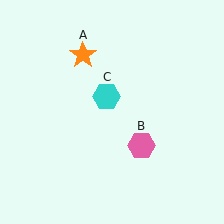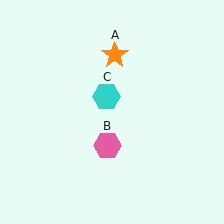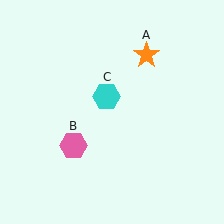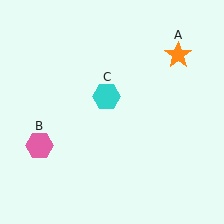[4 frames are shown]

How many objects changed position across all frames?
2 objects changed position: orange star (object A), pink hexagon (object B).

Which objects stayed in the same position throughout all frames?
Cyan hexagon (object C) remained stationary.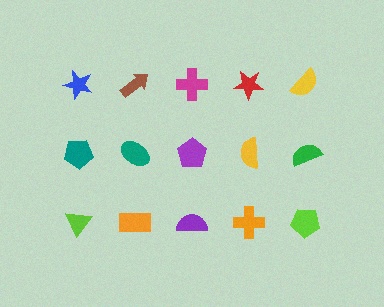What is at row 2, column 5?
A green semicircle.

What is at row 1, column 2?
A brown arrow.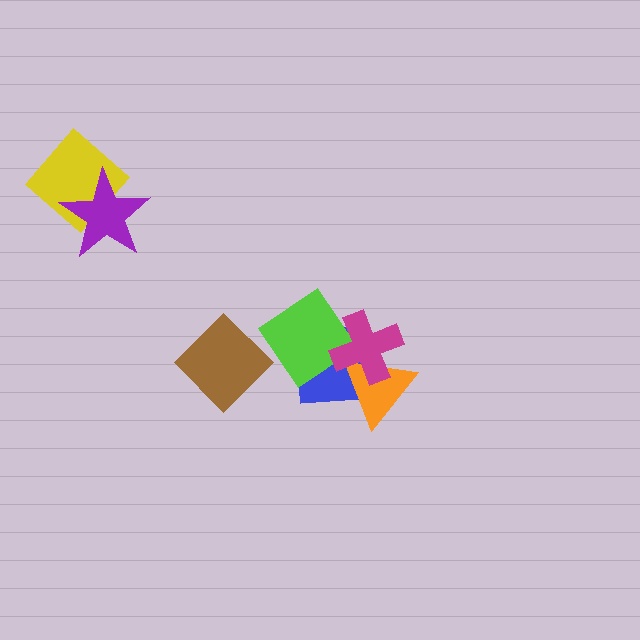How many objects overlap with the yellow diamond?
1 object overlaps with the yellow diamond.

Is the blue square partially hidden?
Yes, it is partially covered by another shape.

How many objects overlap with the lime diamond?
2 objects overlap with the lime diamond.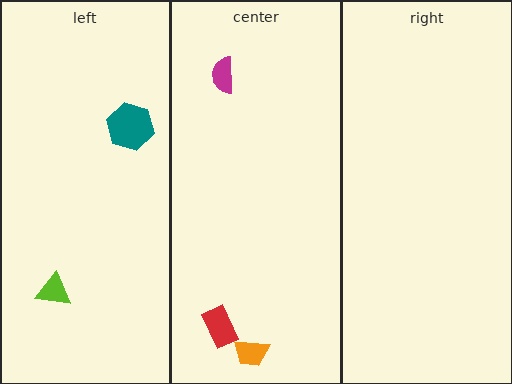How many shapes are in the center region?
3.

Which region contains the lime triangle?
The left region.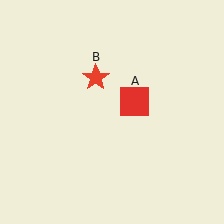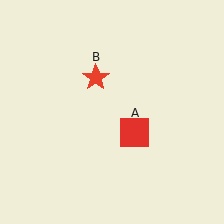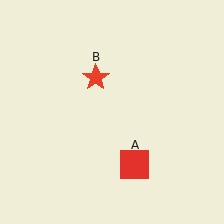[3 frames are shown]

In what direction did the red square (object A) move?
The red square (object A) moved down.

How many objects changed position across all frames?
1 object changed position: red square (object A).